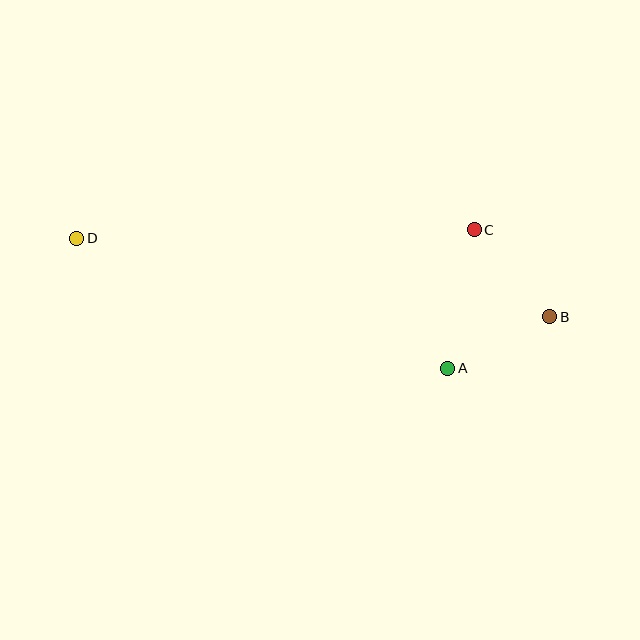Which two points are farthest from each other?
Points B and D are farthest from each other.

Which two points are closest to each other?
Points A and B are closest to each other.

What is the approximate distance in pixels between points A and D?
The distance between A and D is approximately 393 pixels.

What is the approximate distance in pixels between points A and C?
The distance between A and C is approximately 141 pixels.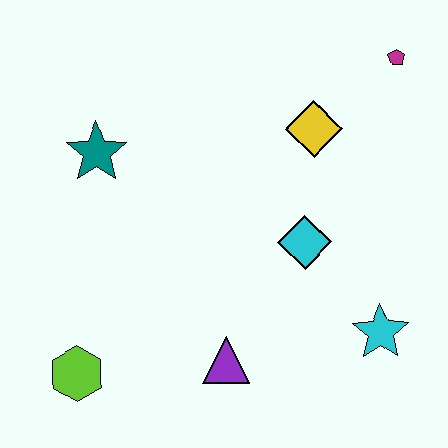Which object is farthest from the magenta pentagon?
The lime hexagon is farthest from the magenta pentagon.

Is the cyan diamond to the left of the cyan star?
Yes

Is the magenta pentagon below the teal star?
No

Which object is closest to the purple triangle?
The cyan diamond is closest to the purple triangle.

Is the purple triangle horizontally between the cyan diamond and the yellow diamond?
No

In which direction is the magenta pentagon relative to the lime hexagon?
The magenta pentagon is to the right of the lime hexagon.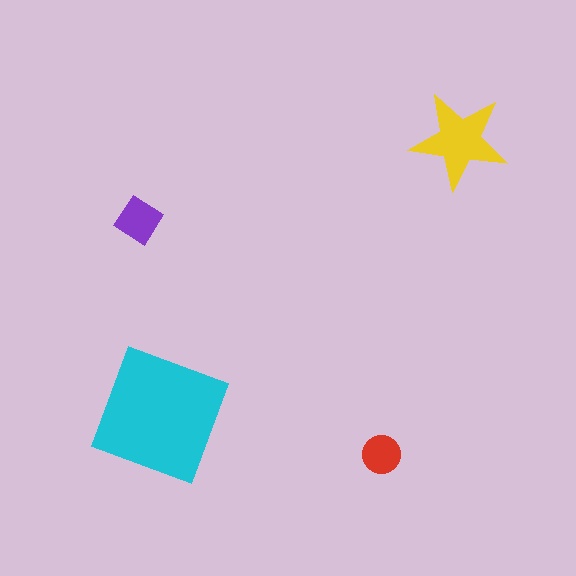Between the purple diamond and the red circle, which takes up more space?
The purple diamond.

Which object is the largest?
The cyan square.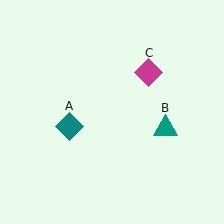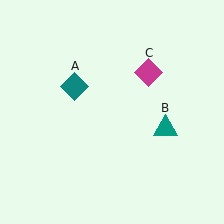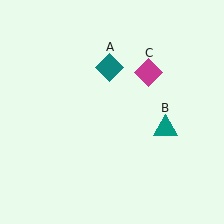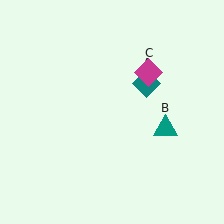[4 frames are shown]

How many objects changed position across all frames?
1 object changed position: teal diamond (object A).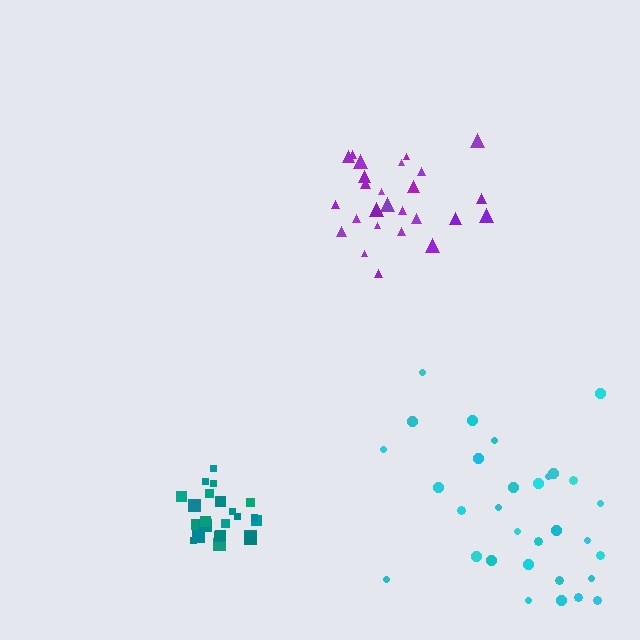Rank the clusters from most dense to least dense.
teal, purple, cyan.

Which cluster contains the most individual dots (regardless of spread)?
Cyan (31).